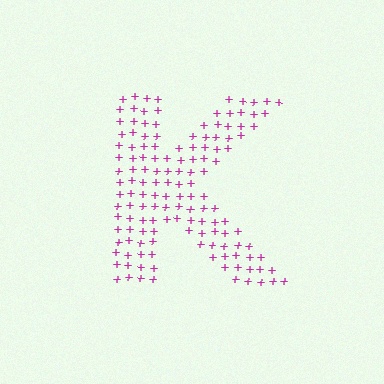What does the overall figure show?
The overall figure shows the letter K.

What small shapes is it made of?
It is made of small plus signs.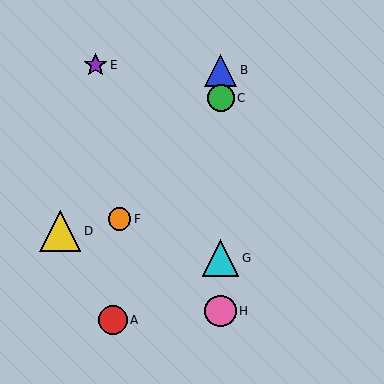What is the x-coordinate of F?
Object F is at x≈119.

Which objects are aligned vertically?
Objects B, C, G, H are aligned vertically.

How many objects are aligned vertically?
4 objects (B, C, G, H) are aligned vertically.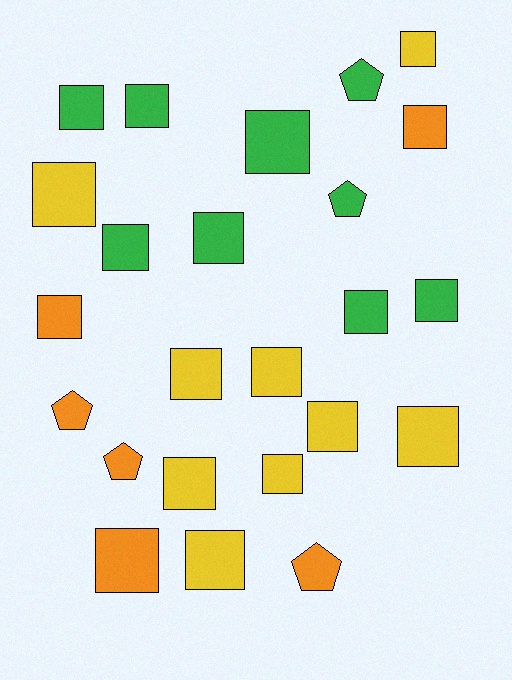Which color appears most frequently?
Yellow, with 9 objects.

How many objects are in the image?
There are 24 objects.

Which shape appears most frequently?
Square, with 19 objects.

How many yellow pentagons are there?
There are no yellow pentagons.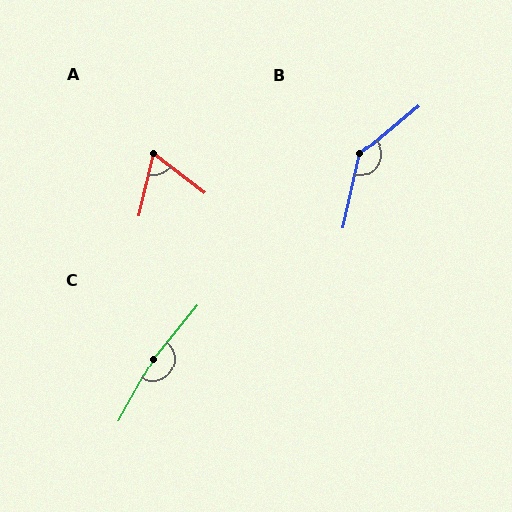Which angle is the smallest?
A, at approximately 66 degrees.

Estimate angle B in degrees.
Approximately 142 degrees.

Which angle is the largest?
C, at approximately 170 degrees.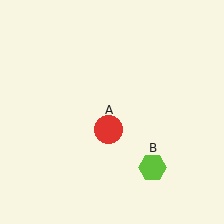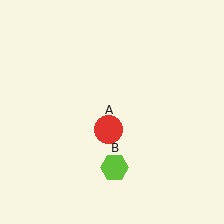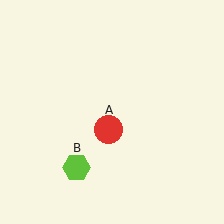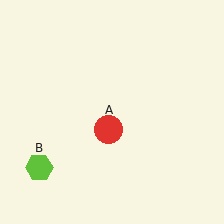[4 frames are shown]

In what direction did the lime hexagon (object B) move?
The lime hexagon (object B) moved left.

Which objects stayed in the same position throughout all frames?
Red circle (object A) remained stationary.